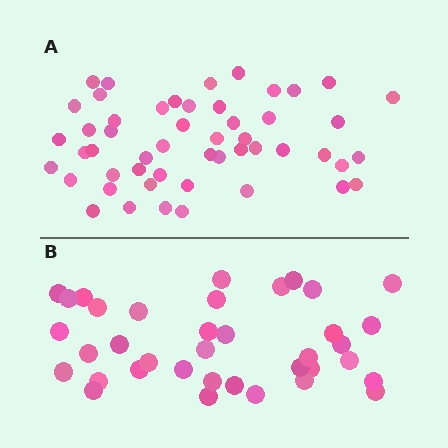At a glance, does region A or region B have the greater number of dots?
Region A (the top region) has more dots.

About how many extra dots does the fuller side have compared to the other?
Region A has approximately 15 more dots than region B.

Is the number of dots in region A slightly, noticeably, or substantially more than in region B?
Region A has noticeably more, but not dramatically so. The ratio is roughly 1.4 to 1.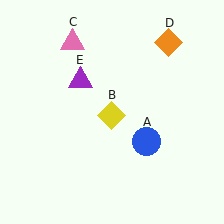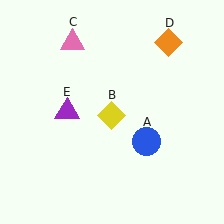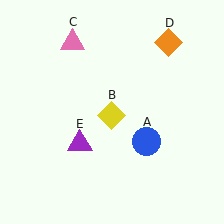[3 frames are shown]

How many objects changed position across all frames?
1 object changed position: purple triangle (object E).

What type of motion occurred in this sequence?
The purple triangle (object E) rotated counterclockwise around the center of the scene.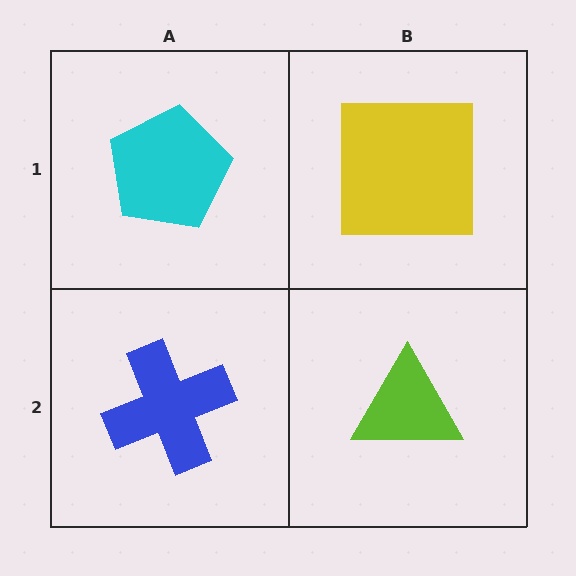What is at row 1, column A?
A cyan pentagon.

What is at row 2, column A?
A blue cross.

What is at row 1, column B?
A yellow square.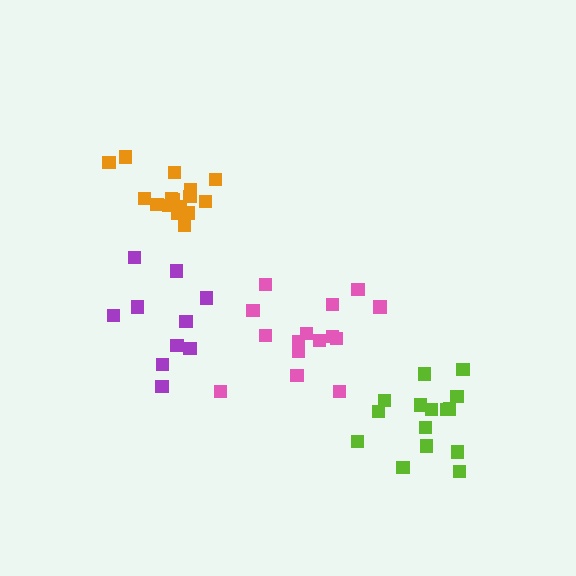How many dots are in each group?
Group 1: 10 dots, Group 2: 16 dots, Group 3: 15 dots, Group 4: 15 dots (56 total).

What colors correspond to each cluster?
The clusters are colored: purple, orange, pink, lime.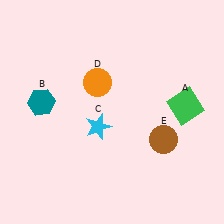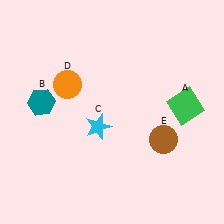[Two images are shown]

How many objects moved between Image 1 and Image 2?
1 object moved between the two images.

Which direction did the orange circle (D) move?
The orange circle (D) moved left.